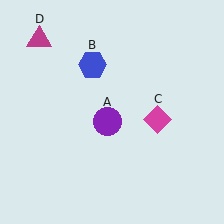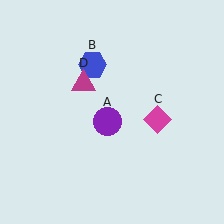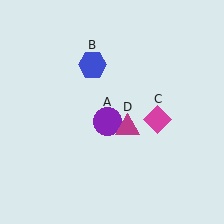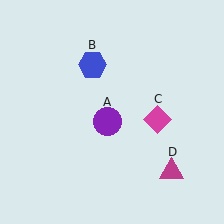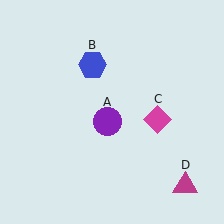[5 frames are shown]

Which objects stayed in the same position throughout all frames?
Purple circle (object A) and blue hexagon (object B) and magenta diamond (object C) remained stationary.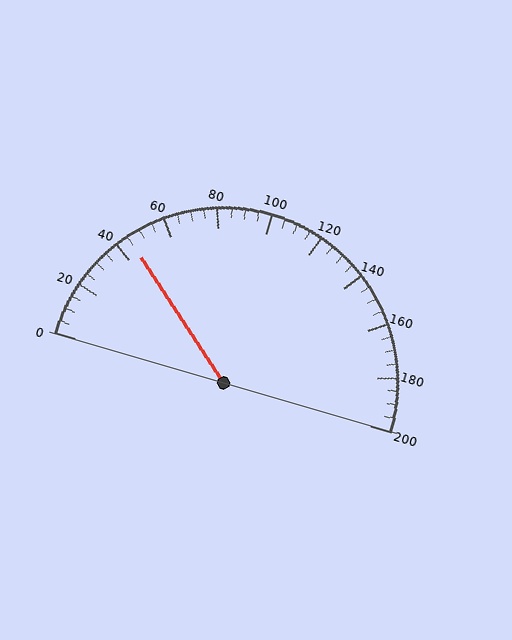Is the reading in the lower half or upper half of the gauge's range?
The reading is in the lower half of the range (0 to 200).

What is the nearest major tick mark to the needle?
The nearest major tick mark is 40.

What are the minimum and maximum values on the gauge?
The gauge ranges from 0 to 200.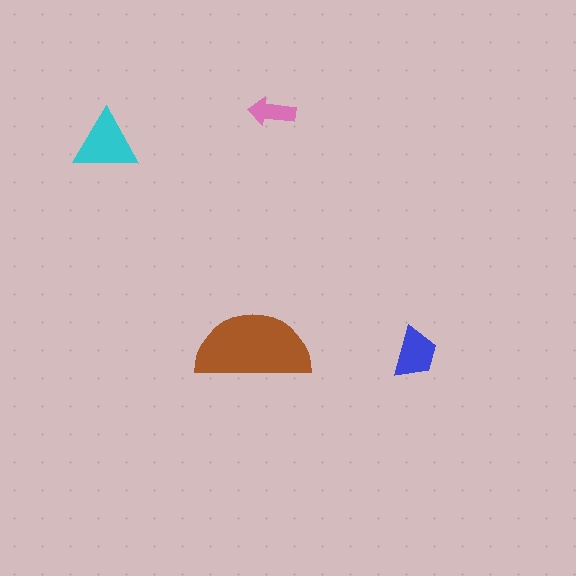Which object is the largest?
The brown semicircle.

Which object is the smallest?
The pink arrow.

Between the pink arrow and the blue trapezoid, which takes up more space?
The blue trapezoid.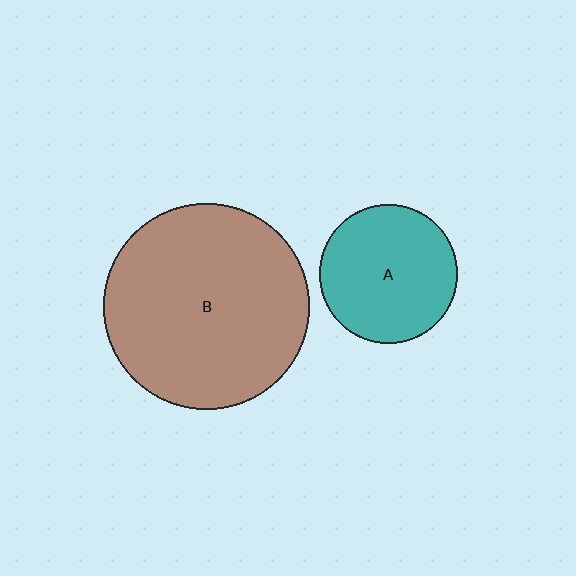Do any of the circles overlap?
No, none of the circles overlap.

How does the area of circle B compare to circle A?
Approximately 2.2 times.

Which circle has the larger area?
Circle B (brown).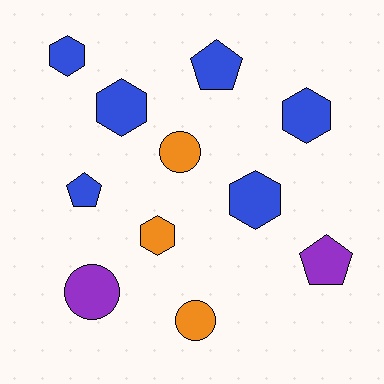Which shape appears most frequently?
Hexagon, with 5 objects.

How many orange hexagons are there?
There is 1 orange hexagon.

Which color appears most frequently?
Blue, with 6 objects.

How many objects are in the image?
There are 11 objects.